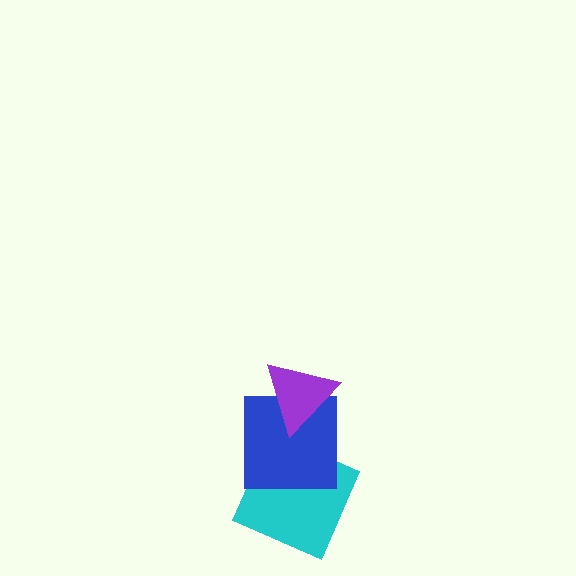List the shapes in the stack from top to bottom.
From top to bottom: the purple triangle, the blue square, the cyan square.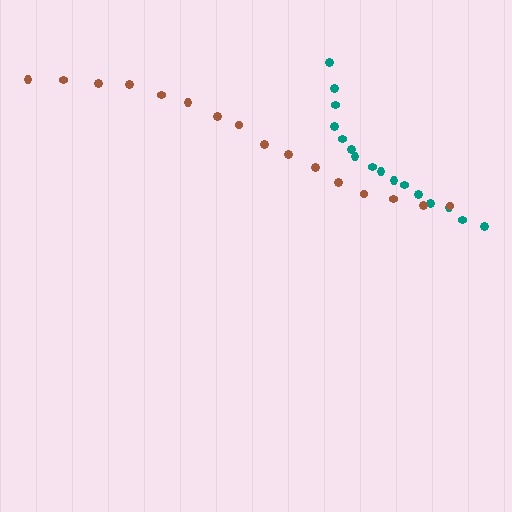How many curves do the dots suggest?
There are 2 distinct paths.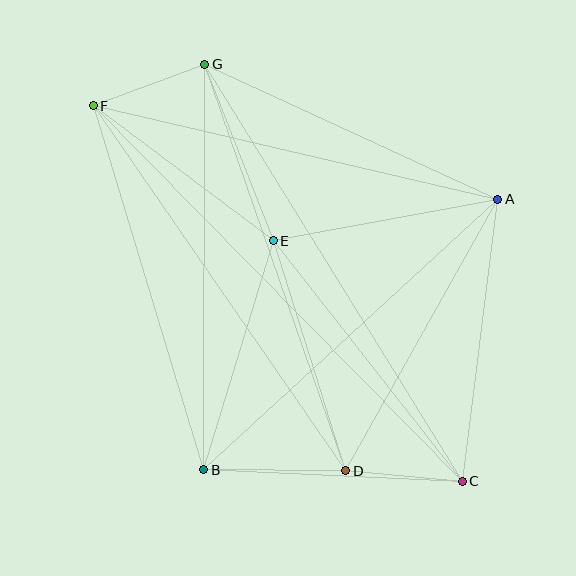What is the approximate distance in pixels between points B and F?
The distance between B and F is approximately 380 pixels.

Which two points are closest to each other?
Points C and D are closest to each other.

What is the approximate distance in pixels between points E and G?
The distance between E and G is approximately 189 pixels.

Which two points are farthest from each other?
Points C and F are farthest from each other.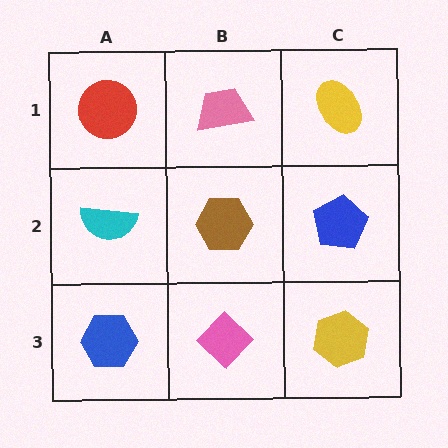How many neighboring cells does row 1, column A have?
2.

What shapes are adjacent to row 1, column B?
A brown hexagon (row 2, column B), a red circle (row 1, column A), a yellow ellipse (row 1, column C).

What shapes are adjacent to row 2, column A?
A red circle (row 1, column A), a blue hexagon (row 3, column A), a brown hexagon (row 2, column B).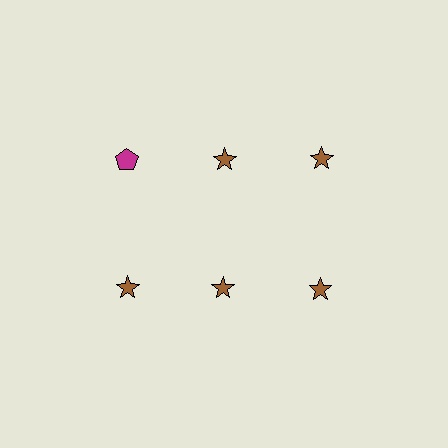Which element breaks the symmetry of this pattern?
The magenta pentagon in the top row, leftmost column breaks the symmetry. All other shapes are brown stars.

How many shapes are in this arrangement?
There are 6 shapes arranged in a grid pattern.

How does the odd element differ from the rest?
It differs in both color (magenta instead of brown) and shape (pentagon instead of star).